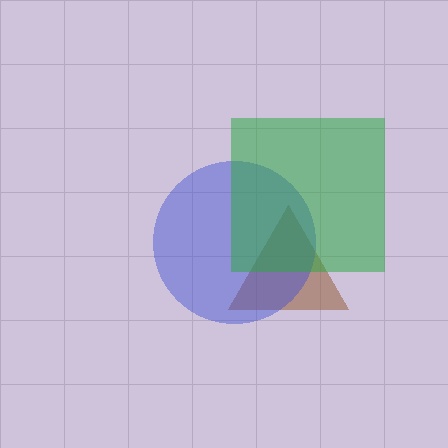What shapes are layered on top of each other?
The layered shapes are: a brown triangle, a blue circle, a green square.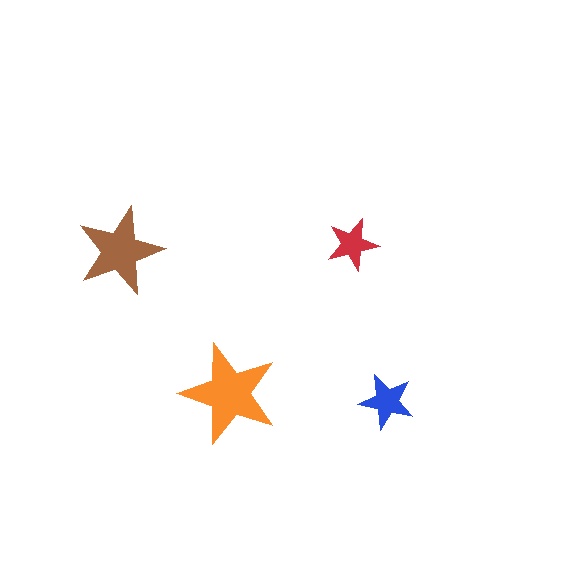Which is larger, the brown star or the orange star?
The orange one.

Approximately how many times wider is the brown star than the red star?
About 1.5 times wider.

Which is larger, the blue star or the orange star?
The orange one.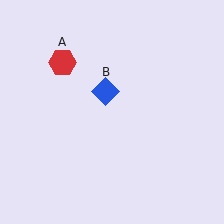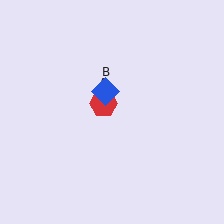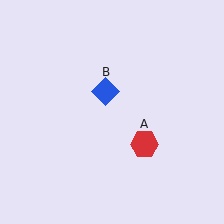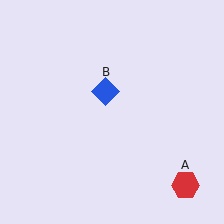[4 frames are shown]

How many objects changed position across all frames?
1 object changed position: red hexagon (object A).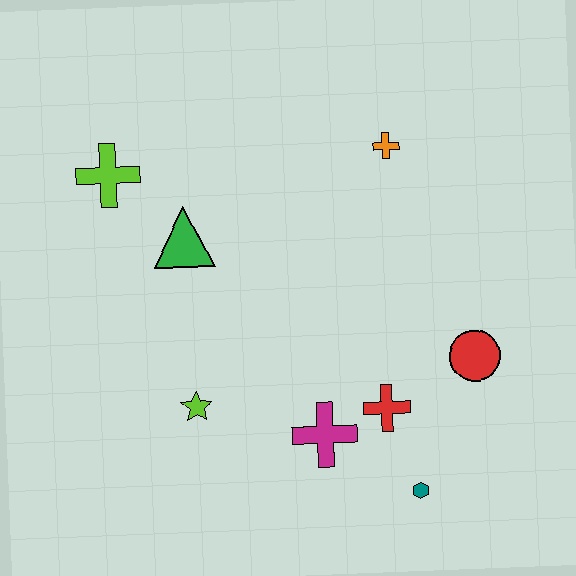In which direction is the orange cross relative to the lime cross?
The orange cross is to the right of the lime cross.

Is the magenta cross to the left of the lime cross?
No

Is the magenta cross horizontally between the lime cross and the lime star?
No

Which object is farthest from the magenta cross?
The lime cross is farthest from the magenta cross.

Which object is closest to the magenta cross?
The red cross is closest to the magenta cross.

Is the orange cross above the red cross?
Yes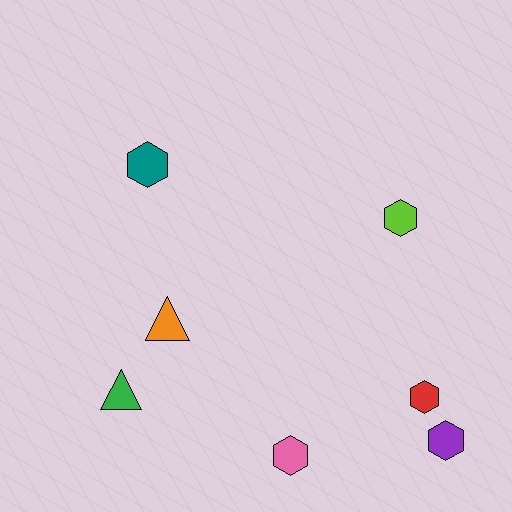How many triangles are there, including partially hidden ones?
There are 2 triangles.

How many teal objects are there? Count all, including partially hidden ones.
There is 1 teal object.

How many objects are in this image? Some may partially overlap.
There are 7 objects.